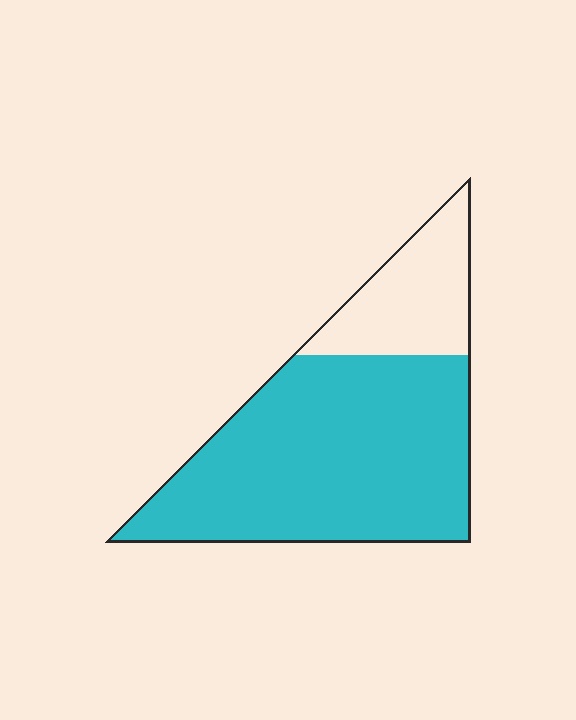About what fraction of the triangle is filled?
About three quarters (3/4).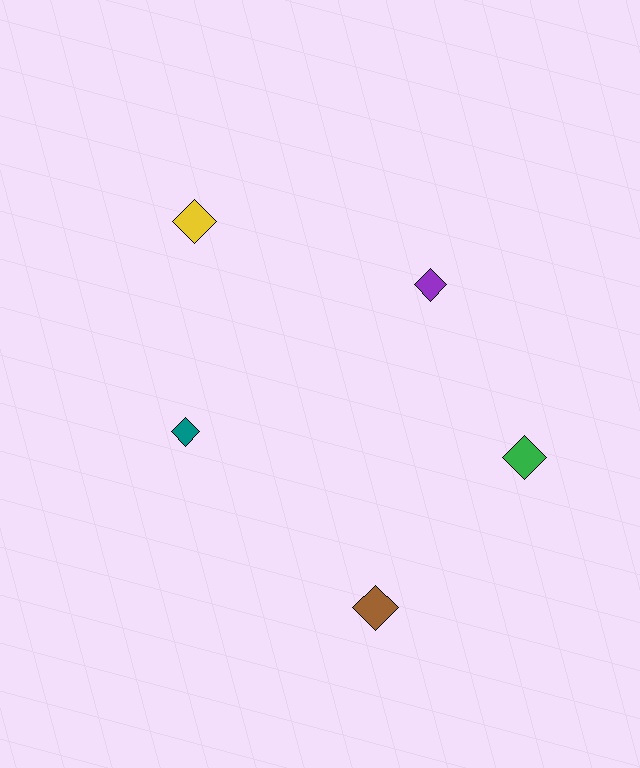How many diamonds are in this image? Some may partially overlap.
There are 5 diamonds.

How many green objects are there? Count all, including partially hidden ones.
There is 1 green object.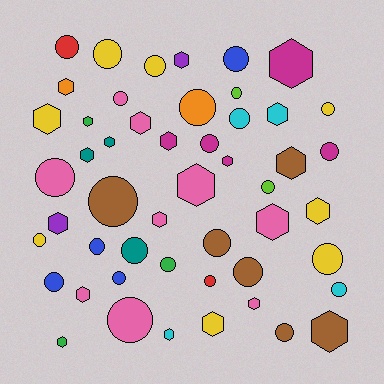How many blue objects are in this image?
There are 4 blue objects.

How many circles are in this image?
There are 27 circles.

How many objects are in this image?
There are 50 objects.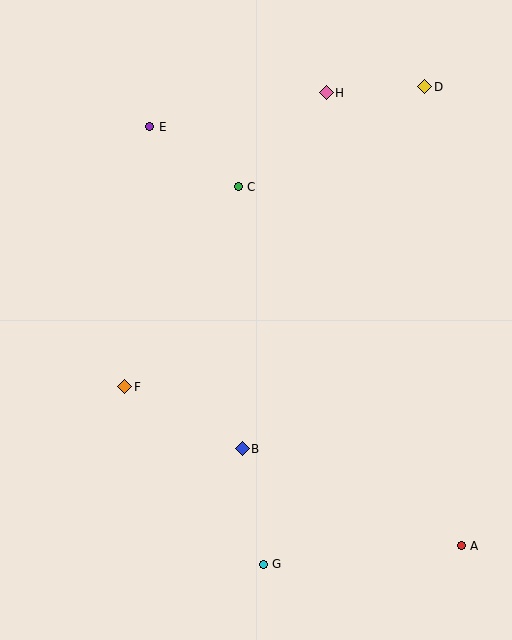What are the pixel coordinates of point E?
Point E is at (150, 127).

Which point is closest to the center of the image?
Point B at (242, 449) is closest to the center.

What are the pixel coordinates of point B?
Point B is at (242, 449).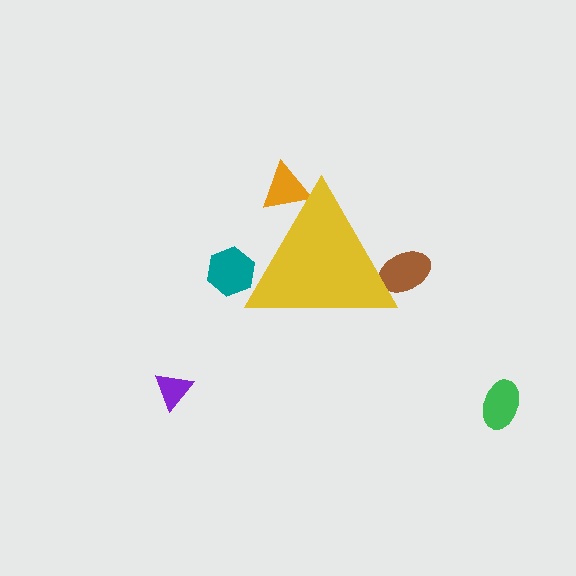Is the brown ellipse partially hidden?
Yes, the brown ellipse is partially hidden behind the yellow triangle.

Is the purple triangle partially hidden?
No, the purple triangle is fully visible.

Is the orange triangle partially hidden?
Yes, the orange triangle is partially hidden behind the yellow triangle.